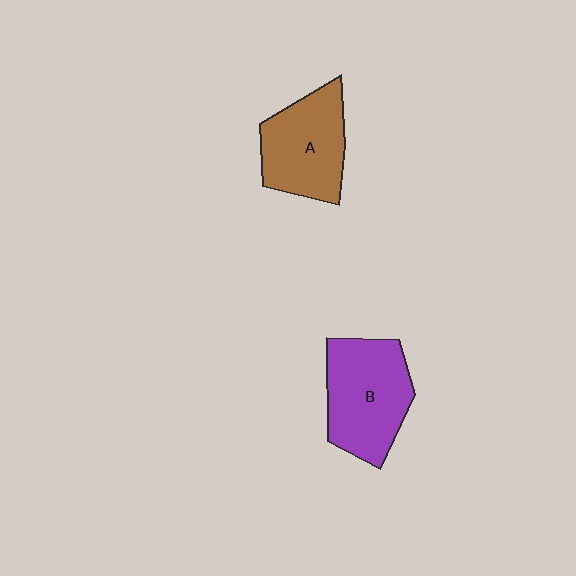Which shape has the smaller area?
Shape A (brown).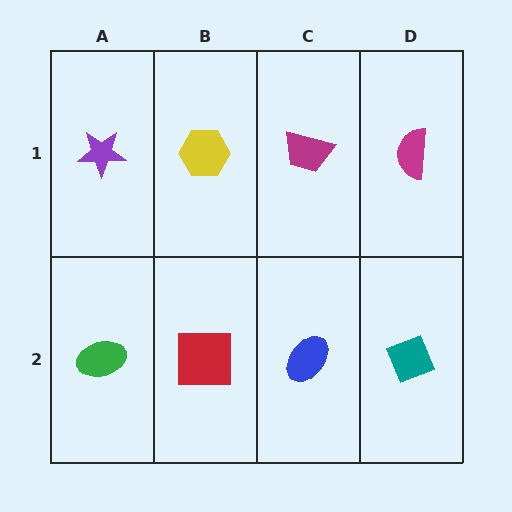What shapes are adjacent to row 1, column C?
A blue ellipse (row 2, column C), a yellow hexagon (row 1, column B), a magenta semicircle (row 1, column D).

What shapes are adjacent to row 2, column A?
A purple star (row 1, column A), a red square (row 2, column B).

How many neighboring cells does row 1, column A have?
2.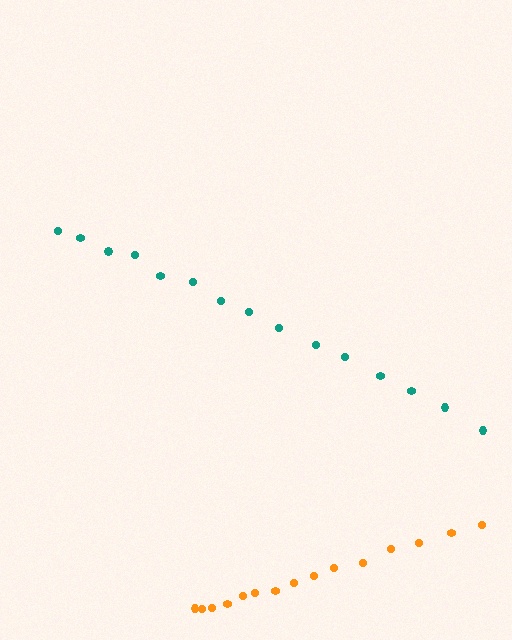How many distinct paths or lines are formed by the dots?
There are 2 distinct paths.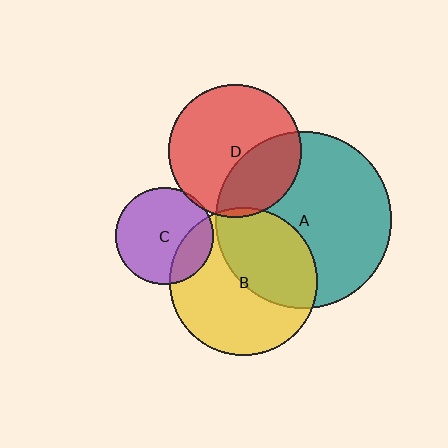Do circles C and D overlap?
Yes.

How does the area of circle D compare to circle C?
Approximately 1.9 times.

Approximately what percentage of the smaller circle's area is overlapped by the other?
Approximately 5%.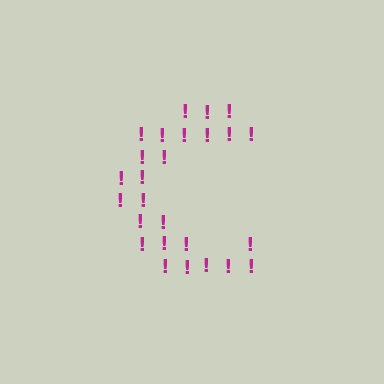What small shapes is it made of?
It is made of small exclamation marks.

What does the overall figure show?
The overall figure shows the letter C.